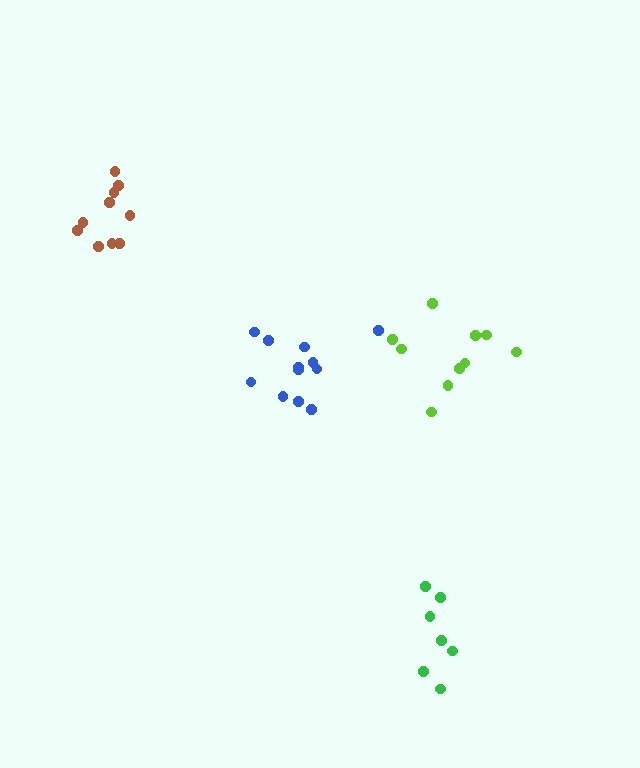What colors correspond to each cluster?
The clusters are colored: lime, brown, blue, green.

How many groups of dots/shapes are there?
There are 4 groups.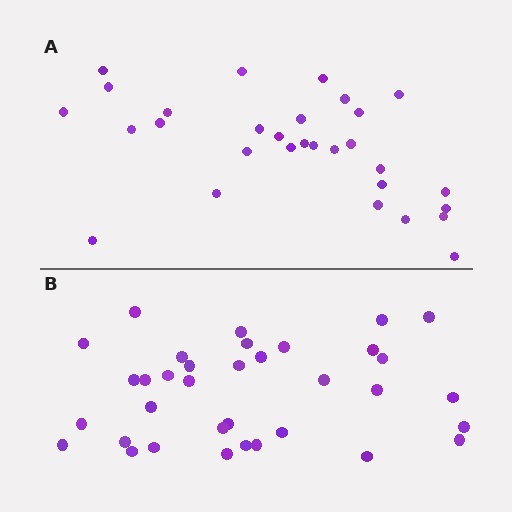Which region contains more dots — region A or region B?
Region B (the bottom region) has more dots.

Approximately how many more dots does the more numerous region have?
Region B has about 5 more dots than region A.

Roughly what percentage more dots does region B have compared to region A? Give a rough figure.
About 15% more.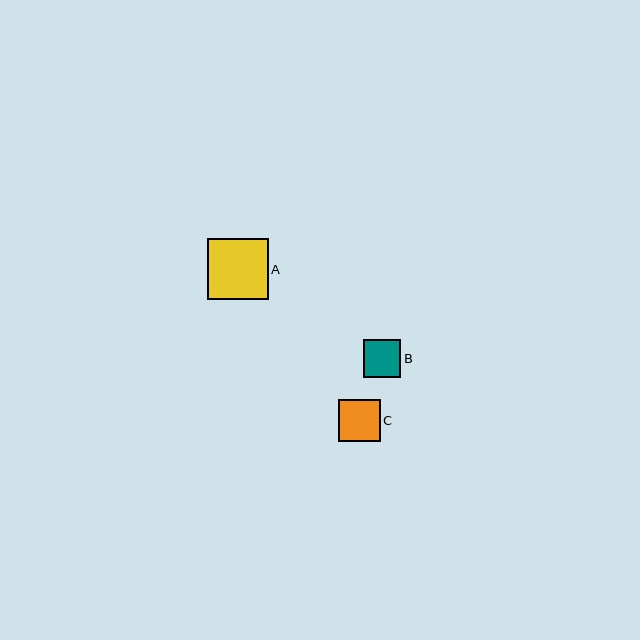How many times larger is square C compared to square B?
Square C is approximately 1.1 times the size of square B.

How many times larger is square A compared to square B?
Square A is approximately 1.6 times the size of square B.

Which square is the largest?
Square A is the largest with a size of approximately 61 pixels.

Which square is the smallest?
Square B is the smallest with a size of approximately 37 pixels.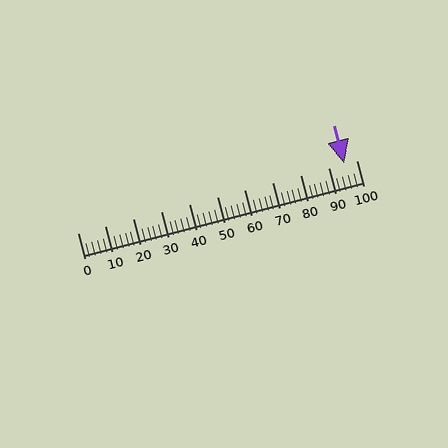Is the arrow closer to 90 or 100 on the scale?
The arrow is closer to 100.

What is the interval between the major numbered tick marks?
The major tick marks are spaced 10 units apart.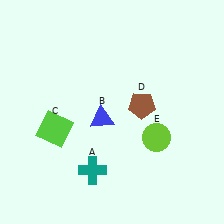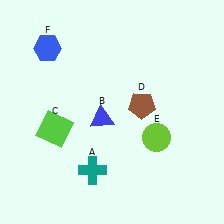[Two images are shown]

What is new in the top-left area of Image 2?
A blue hexagon (F) was added in the top-left area of Image 2.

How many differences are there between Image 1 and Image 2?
There is 1 difference between the two images.